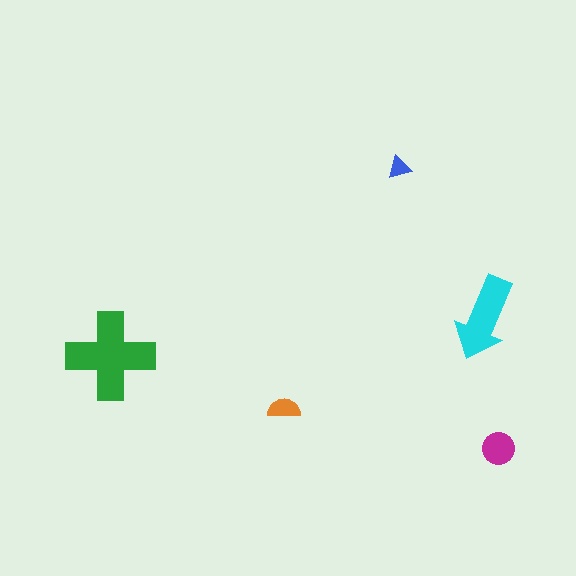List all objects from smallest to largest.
The blue triangle, the orange semicircle, the magenta circle, the cyan arrow, the green cross.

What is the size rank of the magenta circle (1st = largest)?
3rd.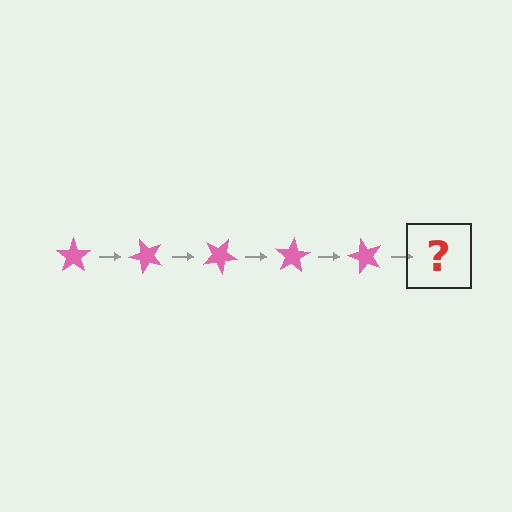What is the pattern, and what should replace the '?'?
The pattern is that the star rotates 50 degrees each step. The '?' should be a pink star rotated 250 degrees.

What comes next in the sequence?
The next element should be a pink star rotated 250 degrees.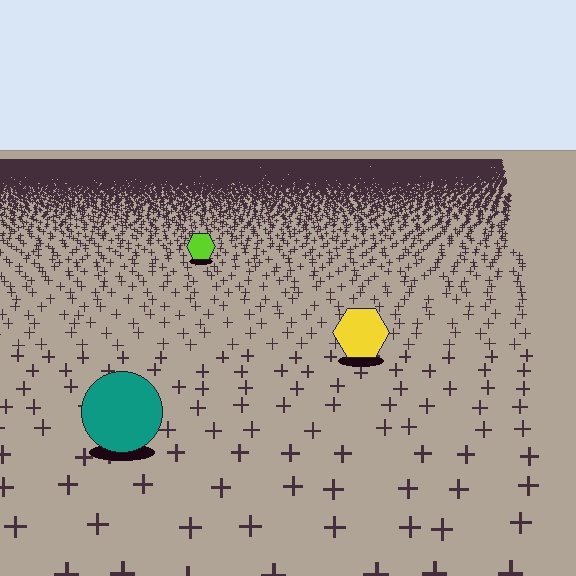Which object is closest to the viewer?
The teal circle is closest. The texture marks near it are larger and more spread out.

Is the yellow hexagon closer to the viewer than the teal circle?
No. The teal circle is closer — you can tell from the texture gradient: the ground texture is coarser near it.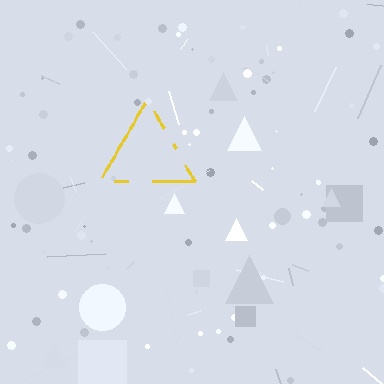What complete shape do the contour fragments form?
The contour fragments form a triangle.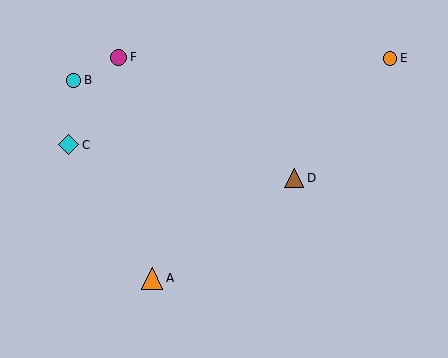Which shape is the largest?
The orange triangle (labeled A) is the largest.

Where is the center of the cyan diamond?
The center of the cyan diamond is at (69, 145).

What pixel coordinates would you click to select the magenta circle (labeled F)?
Click at (118, 57) to select the magenta circle F.